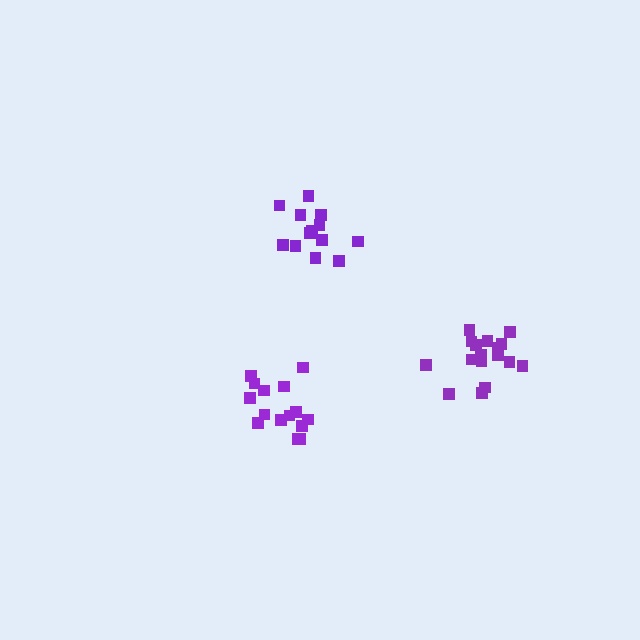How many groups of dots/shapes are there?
There are 3 groups.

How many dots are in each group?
Group 1: 14 dots, Group 2: 17 dots, Group 3: 15 dots (46 total).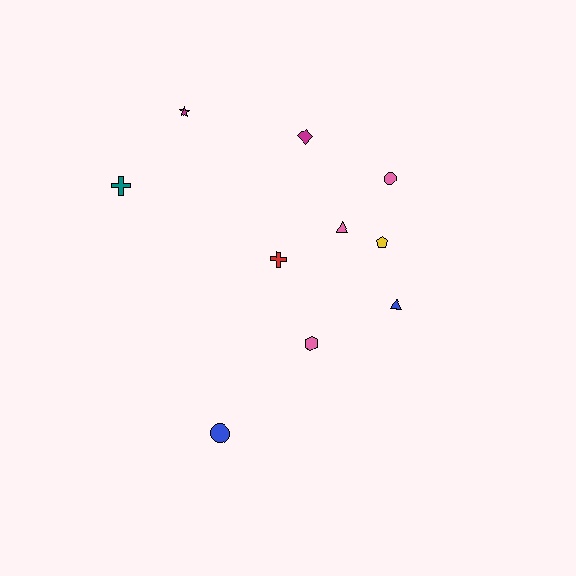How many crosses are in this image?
There are 2 crosses.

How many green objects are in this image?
There are no green objects.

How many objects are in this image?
There are 10 objects.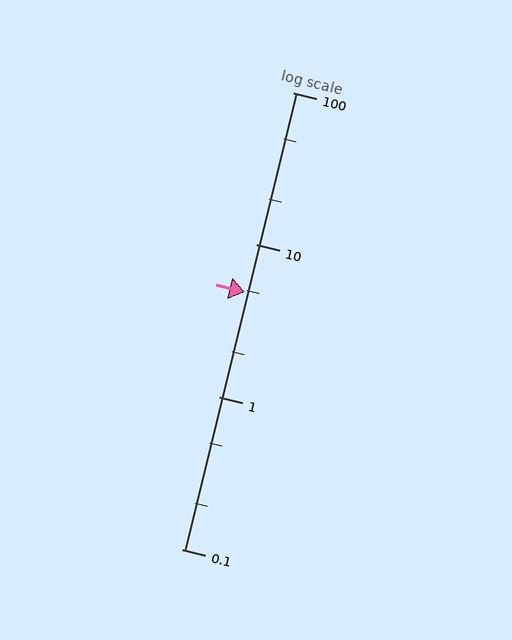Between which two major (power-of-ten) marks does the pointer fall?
The pointer is between 1 and 10.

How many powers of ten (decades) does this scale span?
The scale spans 3 decades, from 0.1 to 100.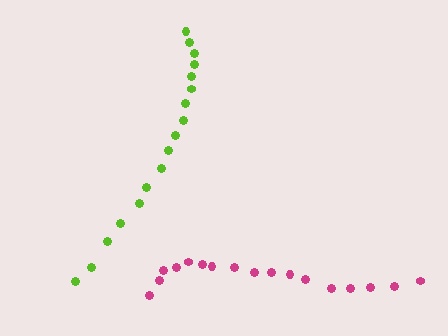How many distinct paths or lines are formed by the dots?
There are 2 distinct paths.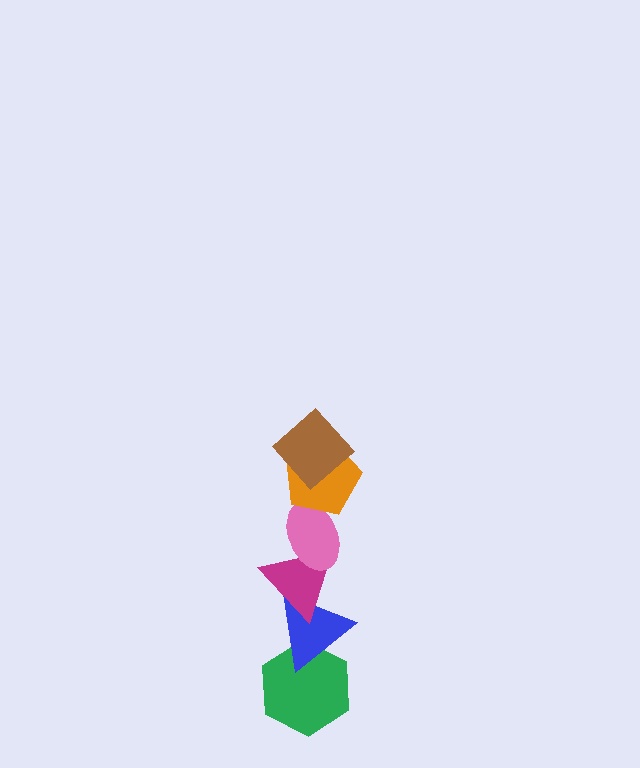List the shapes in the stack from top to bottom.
From top to bottom: the brown diamond, the orange pentagon, the pink ellipse, the magenta triangle, the blue triangle, the green hexagon.